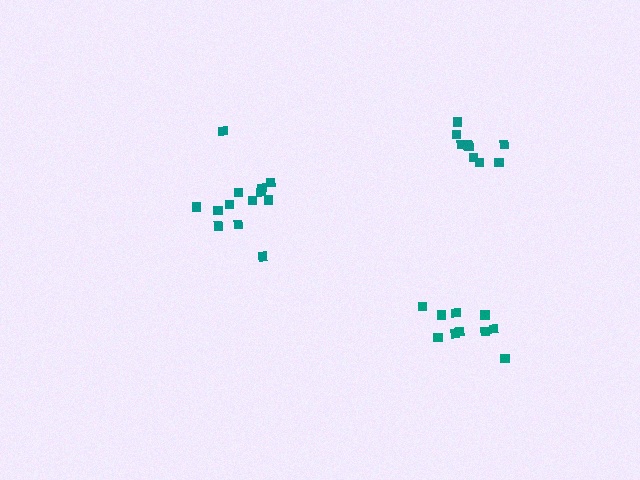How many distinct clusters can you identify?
There are 3 distinct clusters.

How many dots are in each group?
Group 1: 10 dots, Group 2: 13 dots, Group 3: 9 dots (32 total).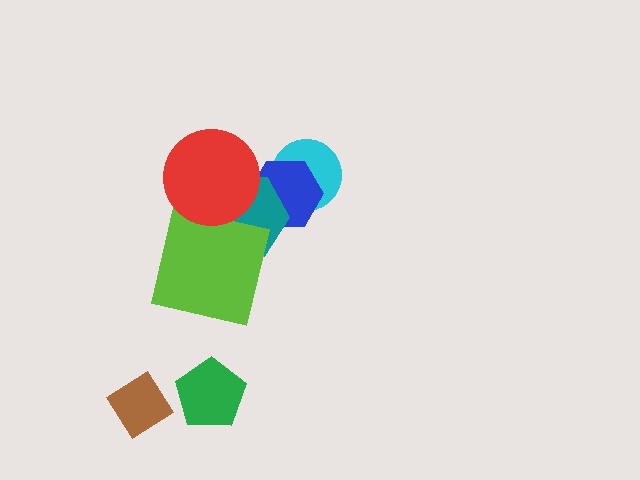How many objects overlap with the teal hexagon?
3 objects overlap with the teal hexagon.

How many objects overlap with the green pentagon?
0 objects overlap with the green pentagon.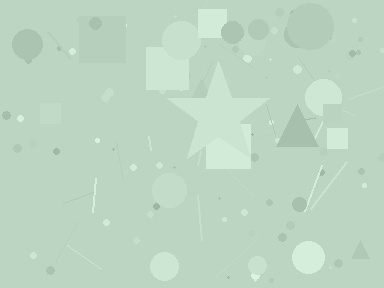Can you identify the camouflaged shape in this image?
The camouflaged shape is a star.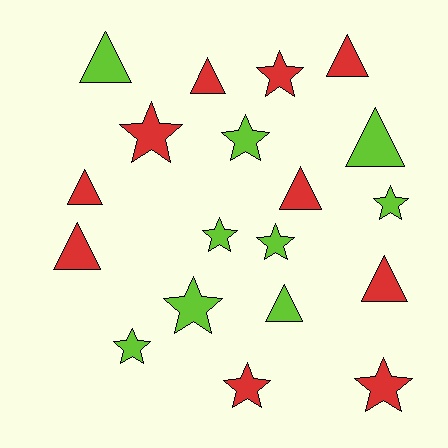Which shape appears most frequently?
Star, with 10 objects.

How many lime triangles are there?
There are 3 lime triangles.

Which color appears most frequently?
Red, with 10 objects.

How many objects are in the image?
There are 19 objects.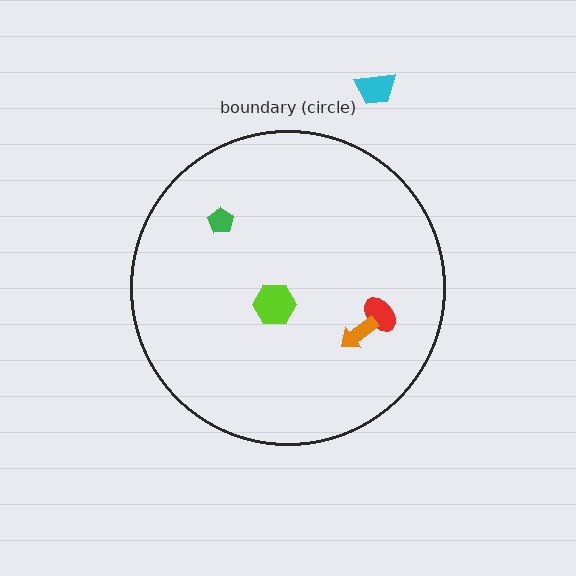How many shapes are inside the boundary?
4 inside, 1 outside.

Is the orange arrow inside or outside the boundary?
Inside.